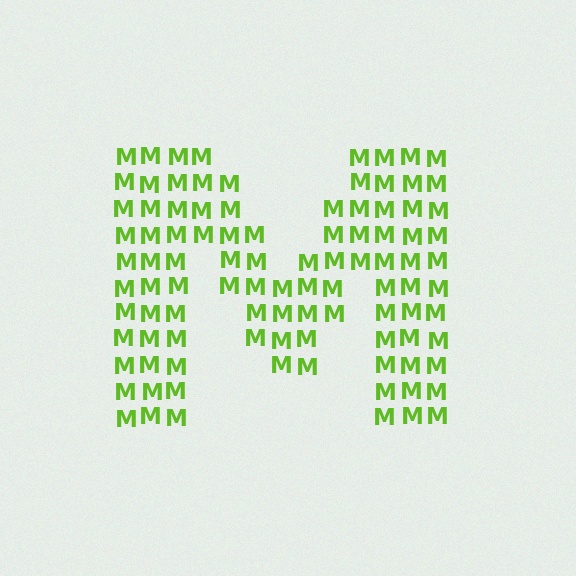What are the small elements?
The small elements are letter M's.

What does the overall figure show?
The overall figure shows the letter M.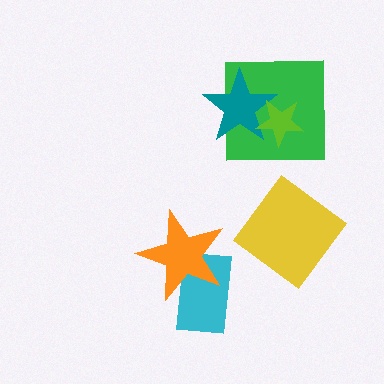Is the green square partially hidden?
Yes, it is partially covered by another shape.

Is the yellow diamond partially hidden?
No, no other shape covers it.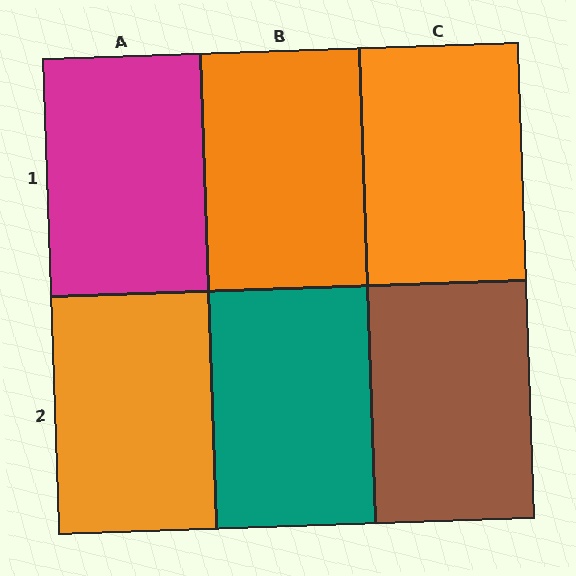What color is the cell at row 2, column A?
Orange.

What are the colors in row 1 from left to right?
Magenta, orange, orange.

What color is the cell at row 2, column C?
Brown.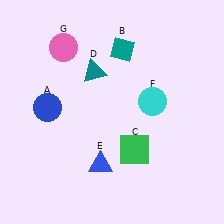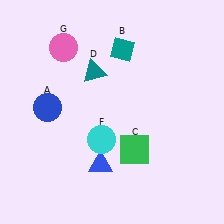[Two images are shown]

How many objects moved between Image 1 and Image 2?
1 object moved between the two images.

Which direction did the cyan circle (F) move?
The cyan circle (F) moved left.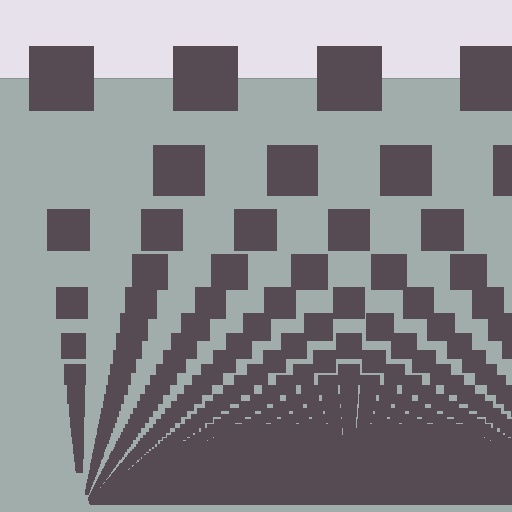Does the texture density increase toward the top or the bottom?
Density increases toward the bottom.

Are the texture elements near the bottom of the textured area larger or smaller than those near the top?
Smaller. The gradient is inverted — elements near the bottom are smaller and denser.